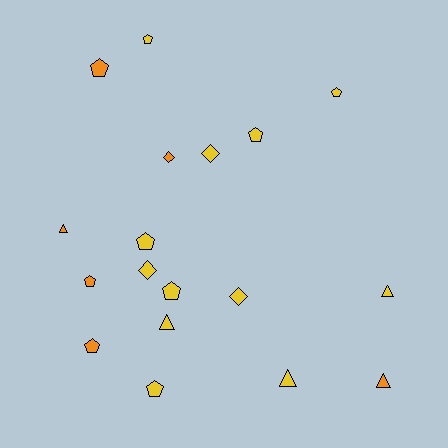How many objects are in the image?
There are 18 objects.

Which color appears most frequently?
Yellow, with 12 objects.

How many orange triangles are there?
There are 2 orange triangles.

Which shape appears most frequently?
Pentagon, with 9 objects.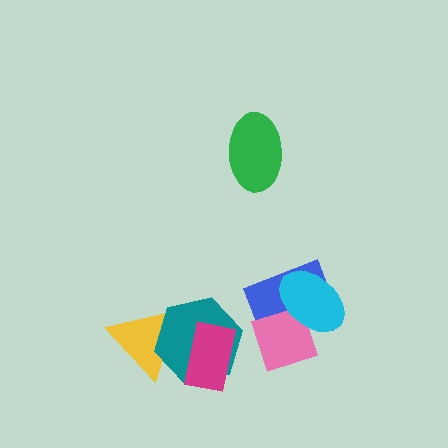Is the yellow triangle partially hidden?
Yes, it is partially covered by another shape.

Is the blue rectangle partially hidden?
Yes, it is partially covered by another shape.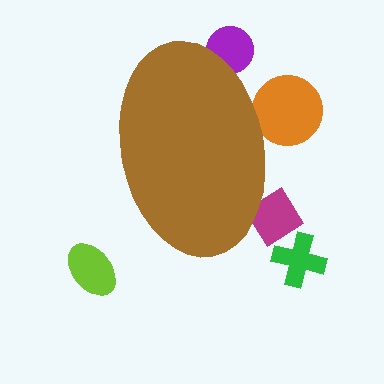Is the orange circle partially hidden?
Yes, the orange circle is partially hidden behind the brown ellipse.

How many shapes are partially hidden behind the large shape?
3 shapes are partially hidden.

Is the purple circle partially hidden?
Yes, the purple circle is partially hidden behind the brown ellipse.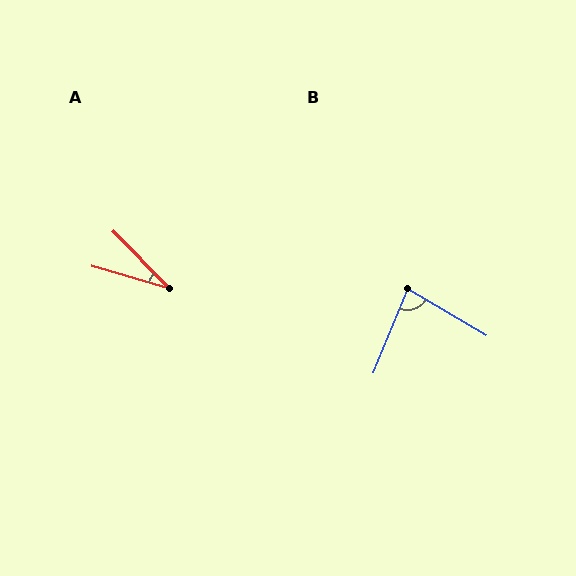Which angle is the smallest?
A, at approximately 30 degrees.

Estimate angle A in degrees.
Approximately 30 degrees.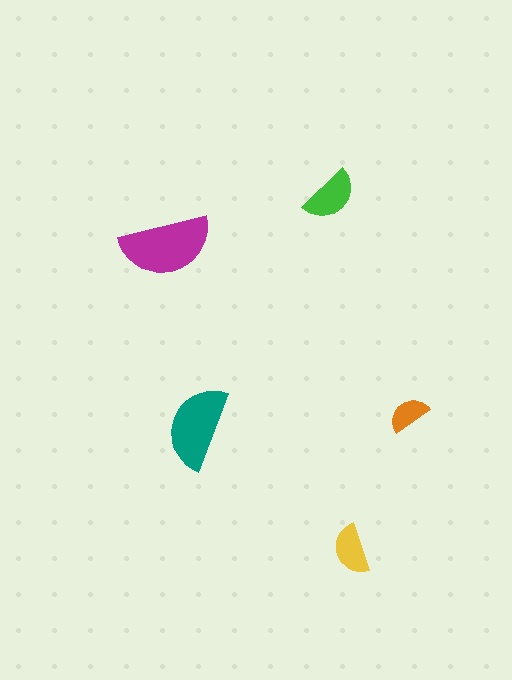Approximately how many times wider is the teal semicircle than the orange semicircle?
About 2 times wider.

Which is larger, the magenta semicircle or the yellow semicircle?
The magenta one.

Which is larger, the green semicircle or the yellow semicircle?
The green one.